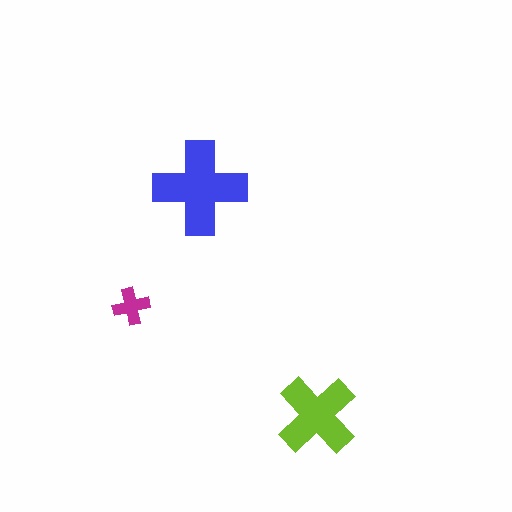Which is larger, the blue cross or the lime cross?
The blue one.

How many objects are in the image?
There are 3 objects in the image.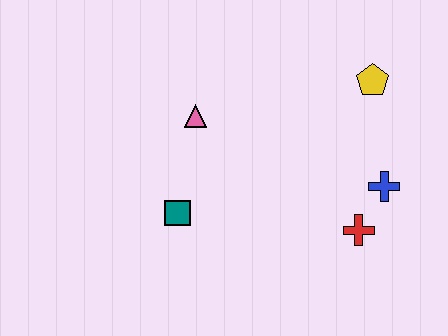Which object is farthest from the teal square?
The yellow pentagon is farthest from the teal square.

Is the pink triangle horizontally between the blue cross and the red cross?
No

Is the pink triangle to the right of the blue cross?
No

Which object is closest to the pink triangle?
The teal square is closest to the pink triangle.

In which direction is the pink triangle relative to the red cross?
The pink triangle is to the left of the red cross.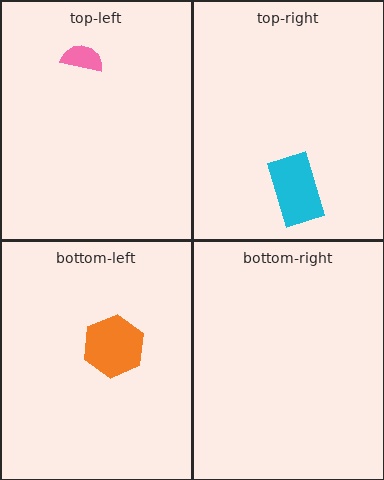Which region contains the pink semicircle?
The top-left region.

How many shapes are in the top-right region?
1.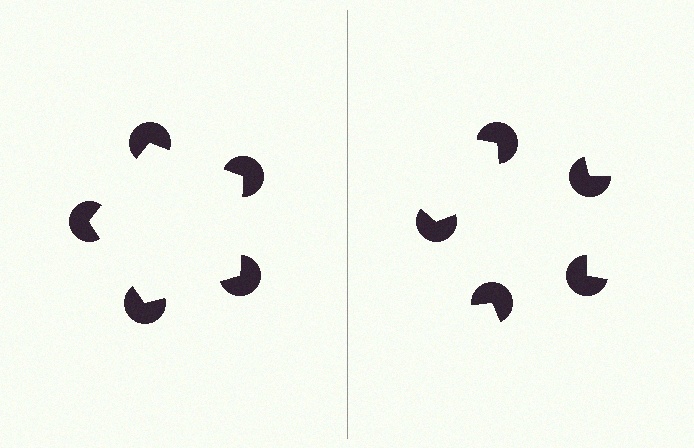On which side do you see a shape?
An illusory pentagon appears on the left side. On the right side the wedge cuts are rotated, so no coherent shape forms.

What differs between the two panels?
The pac-man discs are positioned identically on both sides; only the wedge orientations differ. On the left they align to a pentagon; on the right they are misaligned.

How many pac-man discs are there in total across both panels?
10 — 5 on each side.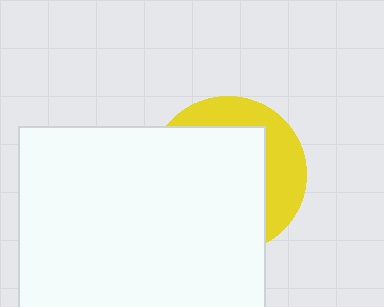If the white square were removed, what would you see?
You would see the complete yellow circle.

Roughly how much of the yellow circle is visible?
A small part of it is visible (roughly 33%).